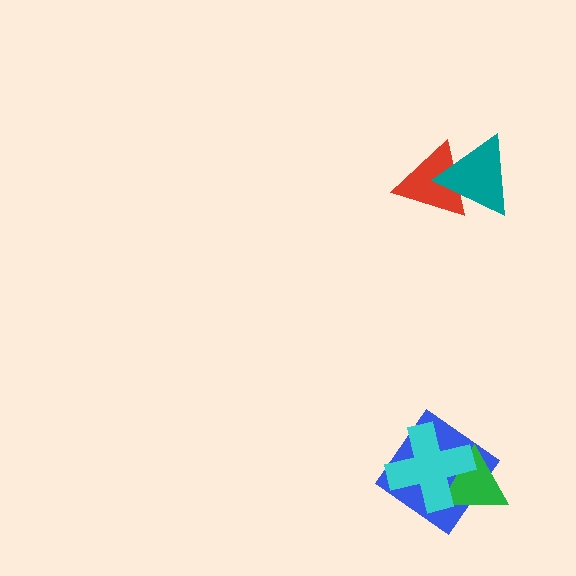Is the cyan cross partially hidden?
No, no other shape covers it.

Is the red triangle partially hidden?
Yes, it is partially covered by another shape.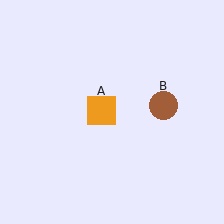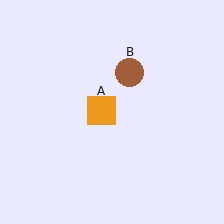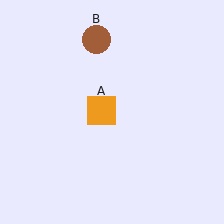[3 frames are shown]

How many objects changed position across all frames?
1 object changed position: brown circle (object B).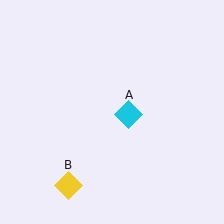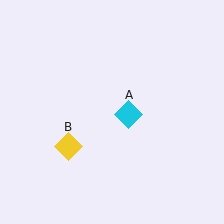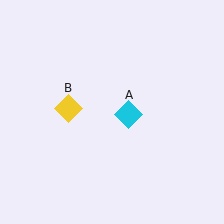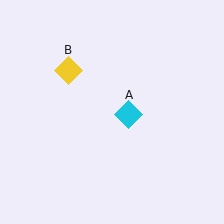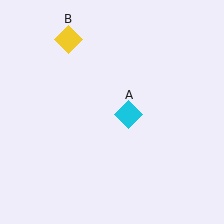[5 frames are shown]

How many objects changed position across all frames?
1 object changed position: yellow diamond (object B).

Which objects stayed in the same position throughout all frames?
Cyan diamond (object A) remained stationary.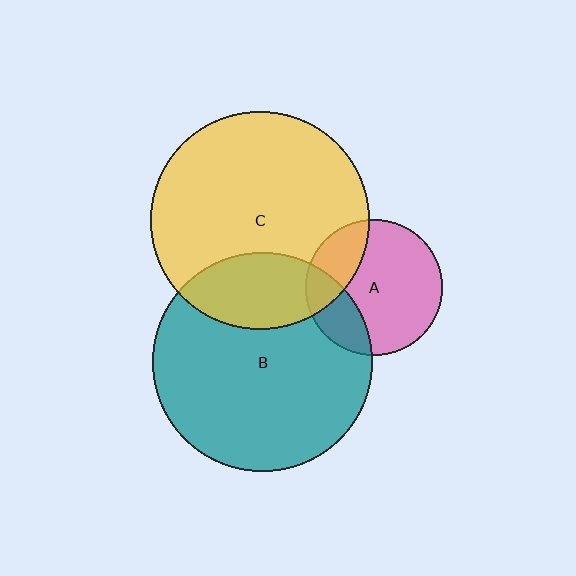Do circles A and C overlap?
Yes.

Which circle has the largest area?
Circle B (teal).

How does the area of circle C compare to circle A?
Approximately 2.6 times.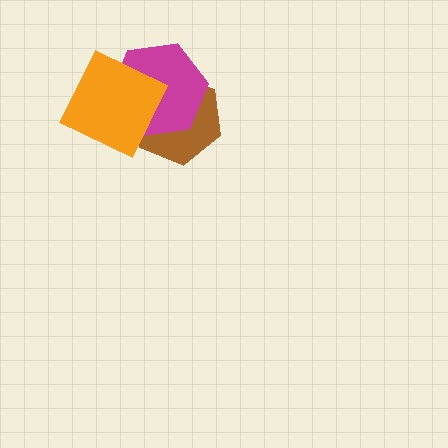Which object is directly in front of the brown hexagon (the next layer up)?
The magenta hexagon is directly in front of the brown hexagon.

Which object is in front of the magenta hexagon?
The orange square is in front of the magenta hexagon.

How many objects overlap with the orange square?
2 objects overlap with the orange square.